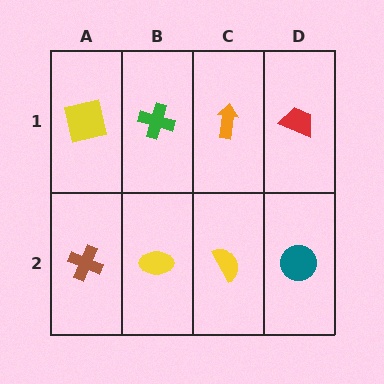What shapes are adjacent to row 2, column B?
A green cross (row 1, column B), a brown cross (row 2, column A), a yellow semicircle (row 2, column C).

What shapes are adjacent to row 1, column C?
A yellow semicircle (row 2, column C), a green cross (row 1, column B), a red trapezoid (row 1, column D).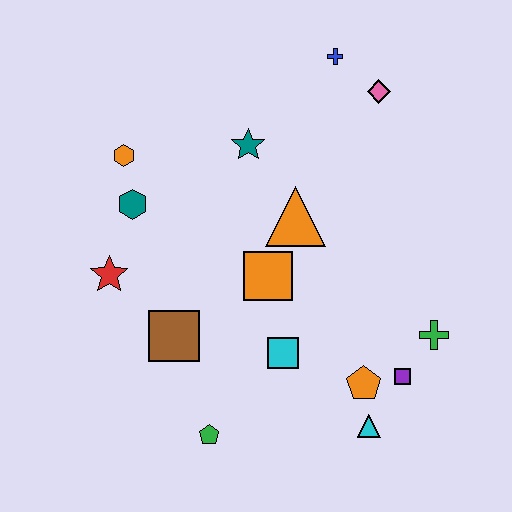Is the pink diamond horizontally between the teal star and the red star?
No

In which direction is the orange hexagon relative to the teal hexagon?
The orange hexagon is above the teal hexagon.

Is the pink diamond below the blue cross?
Yes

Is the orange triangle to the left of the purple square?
Yes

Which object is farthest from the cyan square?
The blue cross is farthest from the cyan square.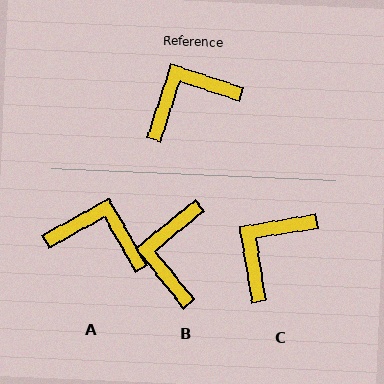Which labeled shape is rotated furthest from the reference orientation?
B, about 57 degrees away.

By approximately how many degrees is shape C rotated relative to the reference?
Approximately 27 degrees counter-clockwise.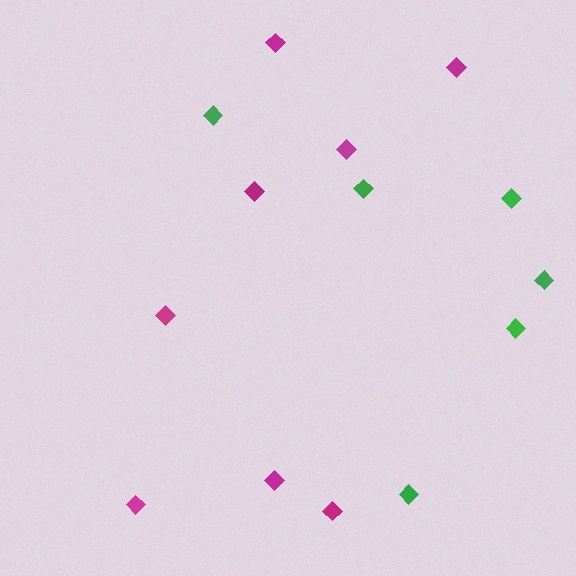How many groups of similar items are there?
There are 2 groups: one group of magenta diamonds (8) and one group of green diamonds (6).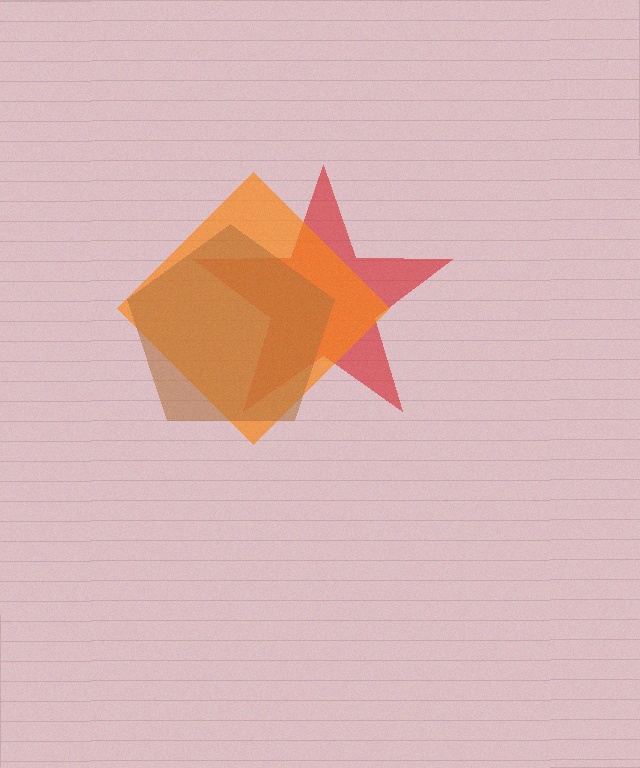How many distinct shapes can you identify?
There are 3 distinct shapes: a red star, an orange diamond, a brown pentagon.